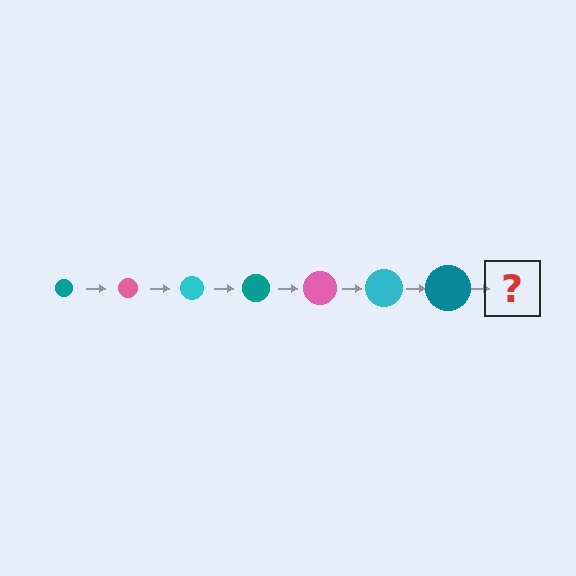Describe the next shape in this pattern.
It should be a pink circle, larger than the previous one.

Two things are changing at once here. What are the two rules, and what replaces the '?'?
The two rules are that the circle grows larger each step and the color cycles through teal, pink, and cyan. The '?' should be a pink circle, larger than the previous one.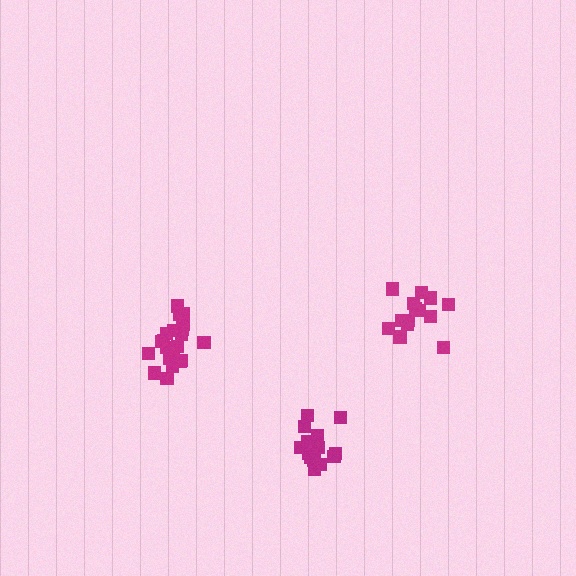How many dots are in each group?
Group 1: 16 dots, Group 2: 21 dots, Group 3: 15 dots (52 total).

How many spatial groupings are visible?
There are 3 spatial groupings.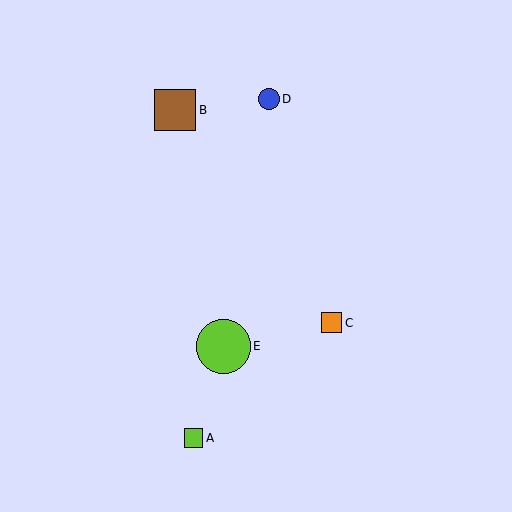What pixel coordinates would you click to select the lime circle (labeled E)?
Click at (223, 346) to select the lime circle E.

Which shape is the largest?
The lime circle (labeled E) is the largest.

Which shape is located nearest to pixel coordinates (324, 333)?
The orange square (labeled C) at (332, 323) is nearest to that location.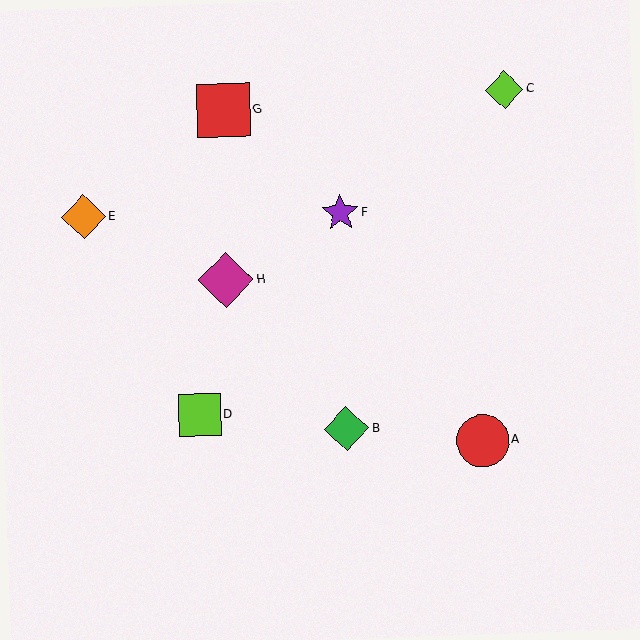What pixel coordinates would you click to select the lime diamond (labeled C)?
Click at (504, 90) to select the lime diamond C.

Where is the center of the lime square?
The center of the lime square is at (200, 415).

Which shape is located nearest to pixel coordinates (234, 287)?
The magenta diamond (labeled H) at (226, 280) is nearest to that location.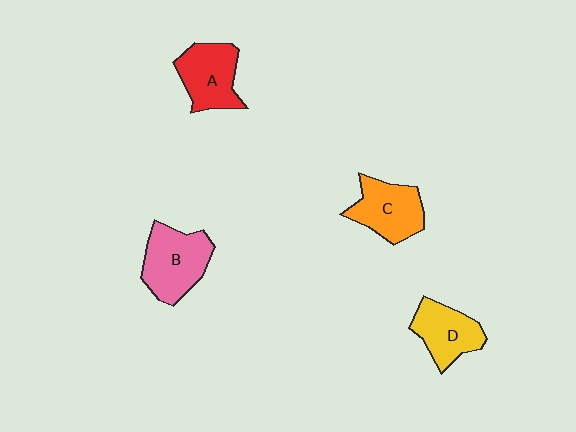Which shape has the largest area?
Shape B (pink).